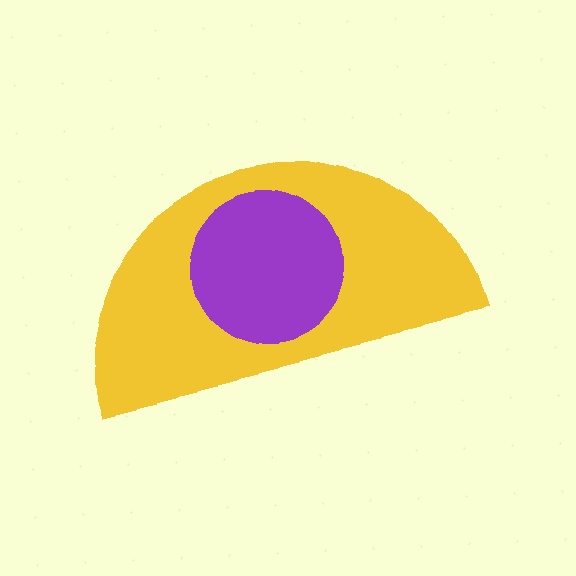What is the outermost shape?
The yellow semicircle.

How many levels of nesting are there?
2.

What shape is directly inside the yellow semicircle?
The purple circle.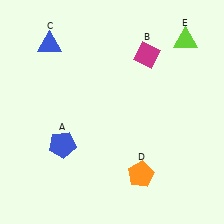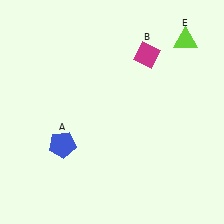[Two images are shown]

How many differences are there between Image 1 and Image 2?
There are 2 differences between the two images.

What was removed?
The orange pentagon (D), the blue triangle (C) were removed in Image 2.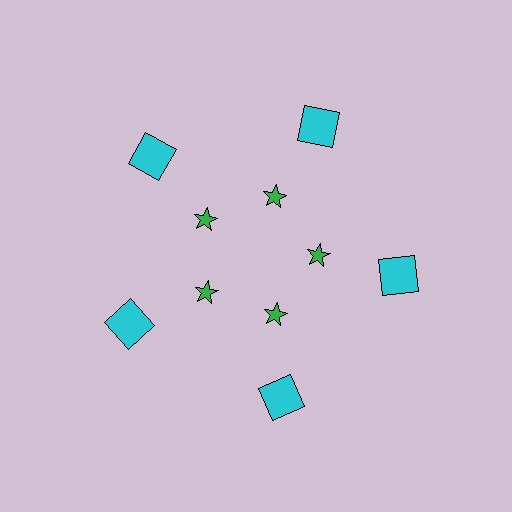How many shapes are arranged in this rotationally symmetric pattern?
There are 10 shapes, arranged in 5 groups of 2.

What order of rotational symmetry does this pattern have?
This pattern has 5-fold rotational symmetry.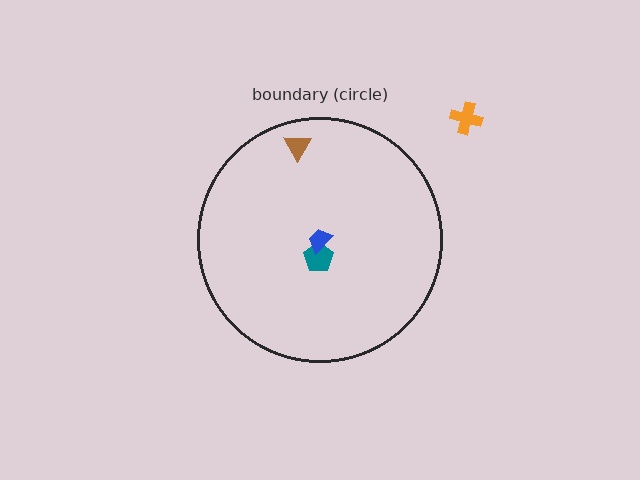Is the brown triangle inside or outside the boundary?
Inside.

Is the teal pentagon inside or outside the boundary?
Inside.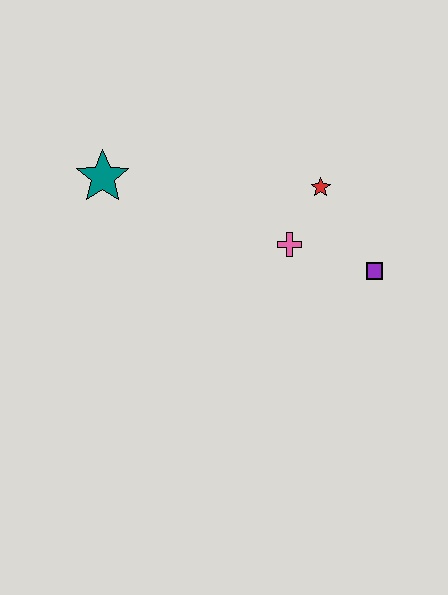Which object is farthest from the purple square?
The teal star is farthest from the purple square.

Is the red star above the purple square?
Yes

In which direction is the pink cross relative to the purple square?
The pink cross is to the left of the purple square.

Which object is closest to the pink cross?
The red star is closest to the pink cross.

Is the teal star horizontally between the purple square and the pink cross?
No